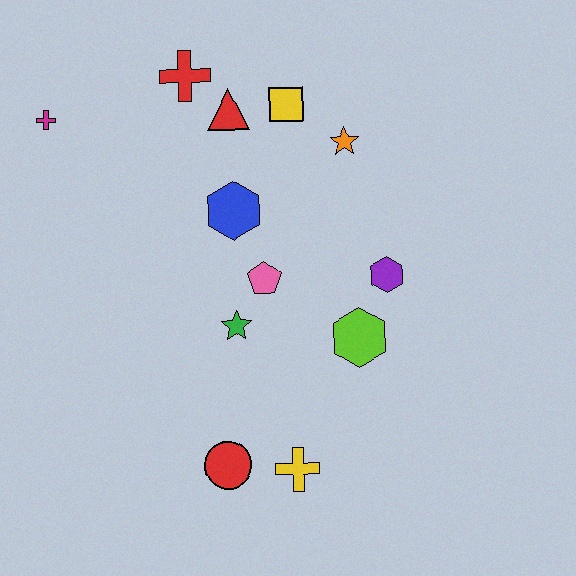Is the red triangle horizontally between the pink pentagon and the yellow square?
No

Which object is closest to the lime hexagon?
The purple hexagon is closest to the lime hexagon.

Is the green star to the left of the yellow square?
Yes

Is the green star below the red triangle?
Yes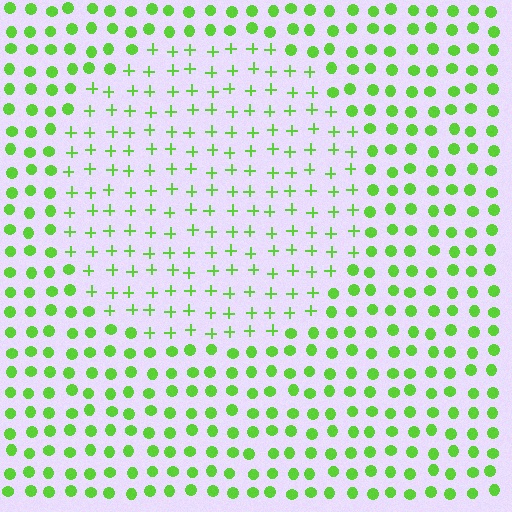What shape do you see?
I see a circle.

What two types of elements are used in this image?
The image uses plus signs inside the circle region and circles outside it.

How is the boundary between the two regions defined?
The boundary is defined by a change in element shape: plus signs inside vs. circles outside. All elements share the same color and spacing.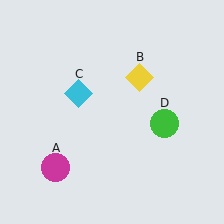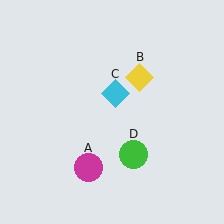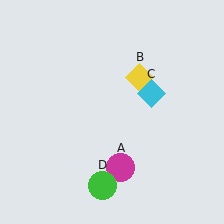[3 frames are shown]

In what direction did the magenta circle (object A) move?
The magenta circle (object A) moved right.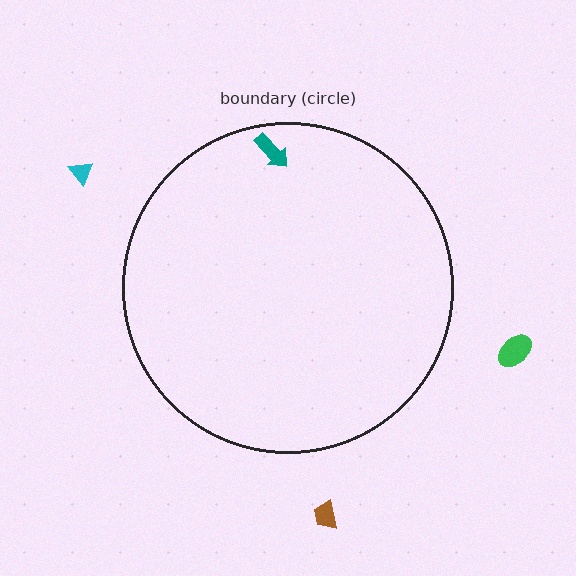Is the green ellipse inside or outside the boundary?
Outside.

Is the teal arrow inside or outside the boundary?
Inside.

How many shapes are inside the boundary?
1 inside, 3 outside.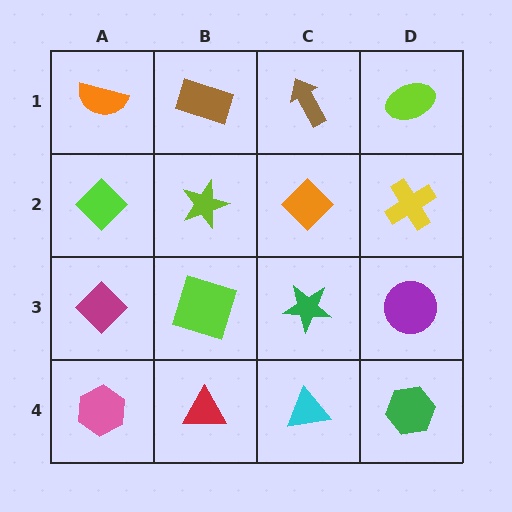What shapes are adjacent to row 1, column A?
A lime diamond (row 2, column A), a brown rectangle (row 1, column B).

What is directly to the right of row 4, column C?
A green hexagon.